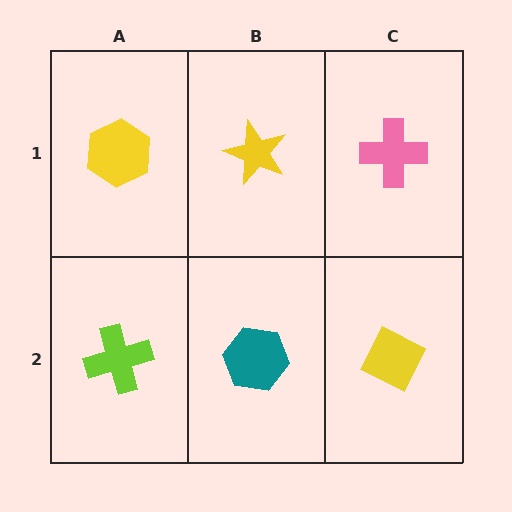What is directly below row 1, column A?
A lime cross.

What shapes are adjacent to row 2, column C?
A pink cross (row 1, column C), a teal hexagon (row 2, column B).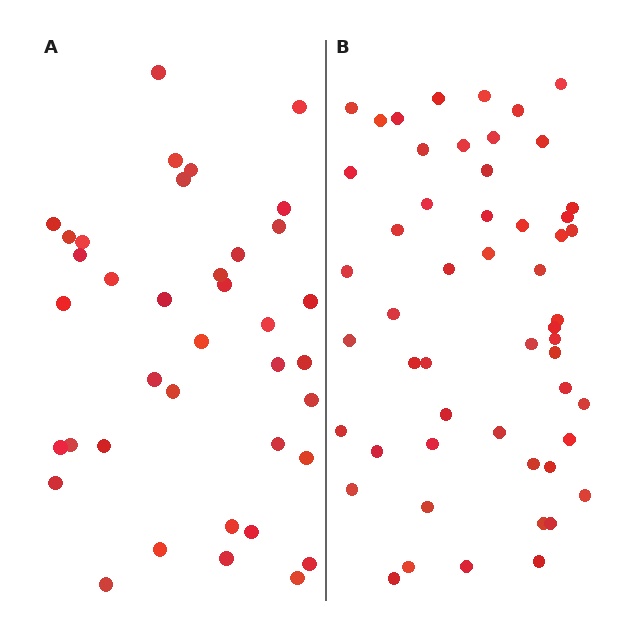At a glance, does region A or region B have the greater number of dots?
Region B (the right region) has more dots.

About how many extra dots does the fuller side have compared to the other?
Region B has approximately 15 more dots than region A.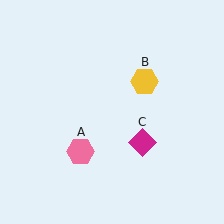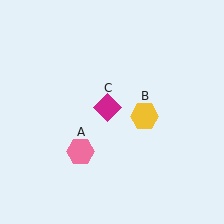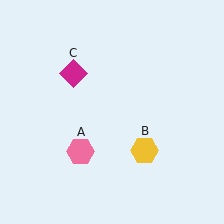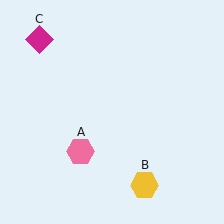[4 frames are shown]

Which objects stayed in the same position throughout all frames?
Pink hexagon (object A) remained stationary.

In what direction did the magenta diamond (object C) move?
The magenta diamond (object C) moved up and to the left.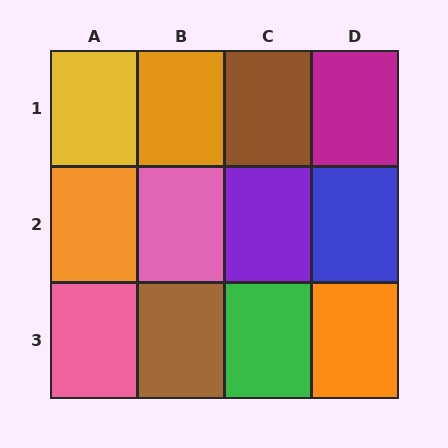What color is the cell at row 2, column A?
Orange.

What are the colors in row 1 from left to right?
Yellow, orange, brown, magenta.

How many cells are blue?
1 cell is blue.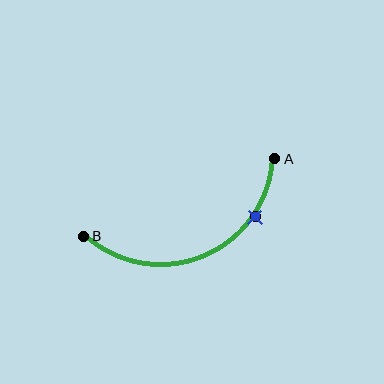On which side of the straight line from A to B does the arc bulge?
The arc bulges below the straight line connecting A and B.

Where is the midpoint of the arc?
The arc midpoint is the point on the curve farthest from the straight line joining A and B. It sits below that line.